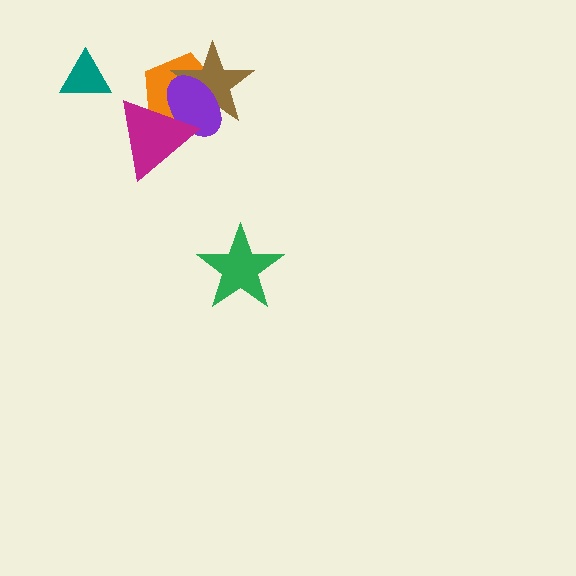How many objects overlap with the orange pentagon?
3 objects overlap with the orange pentagon.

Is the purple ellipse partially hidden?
Yes, it is partially covered by another shape.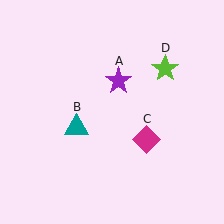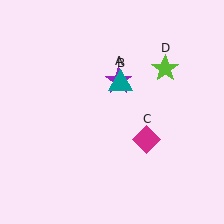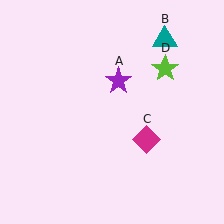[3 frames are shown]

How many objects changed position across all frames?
1 object changed position: teal triangle (object B).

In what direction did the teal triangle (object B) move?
The teal triangle (object B) moved up and to the right.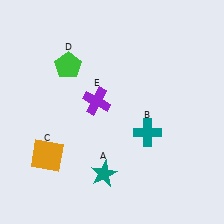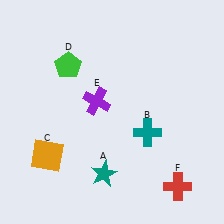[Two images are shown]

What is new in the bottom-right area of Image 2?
A red cross (F) was added in the bottom-right area of Image 2.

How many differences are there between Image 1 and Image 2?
There is 1 difference between the two images.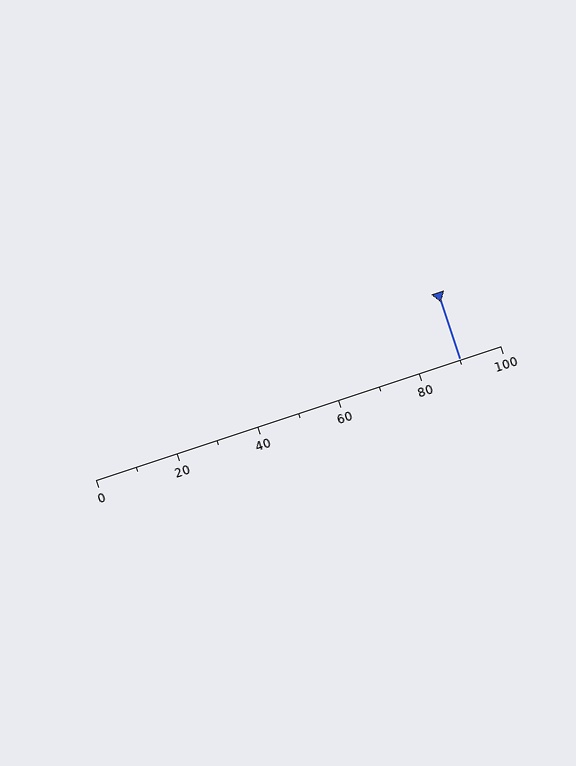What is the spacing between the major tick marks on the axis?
The major ticks are spaced 20 apart.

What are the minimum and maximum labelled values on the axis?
The axis runs from 0 to 100.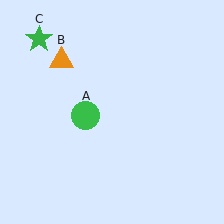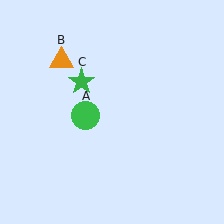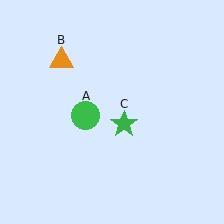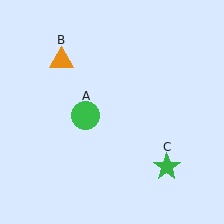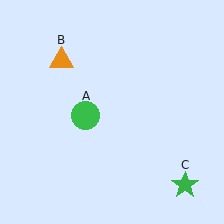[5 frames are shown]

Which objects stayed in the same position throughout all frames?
Green circle (object A) and orange triangle (object B) remained stationary.